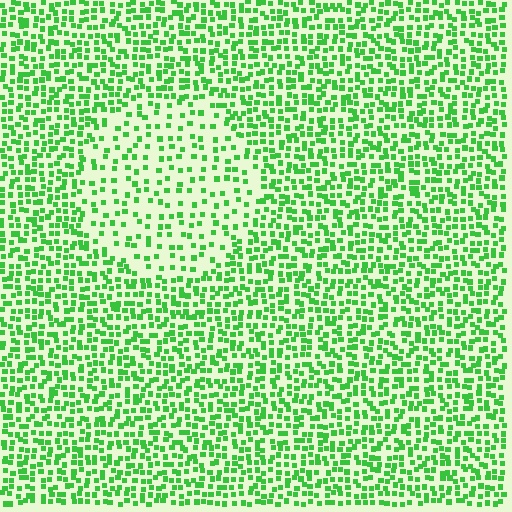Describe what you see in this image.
The image contains small green elements arranged at two different densities. A circle-shaped region is visible where the elements are less densely packed than the surrounding area.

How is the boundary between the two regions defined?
The boundary is defined by a change in element density (approximately 2.0x ratio). All elements are the same color, size, and shape.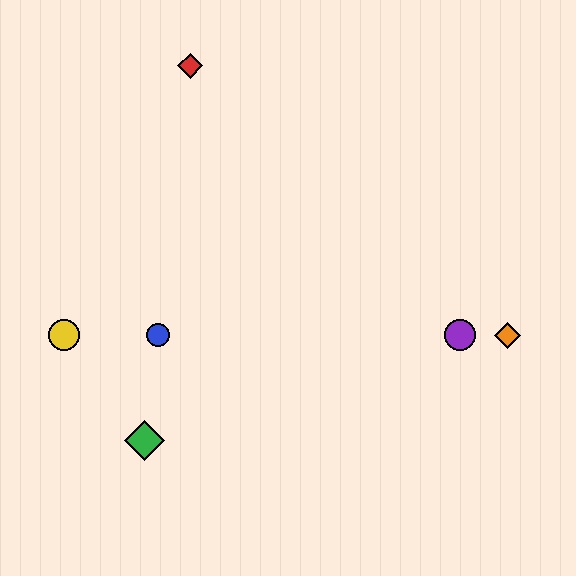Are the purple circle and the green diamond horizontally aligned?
No, the purple circle is at y≈335 and the green diamond is at y≈440.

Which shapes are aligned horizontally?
The blue circle, the yellow circle, the purple circle, the orange diamond are aligned horizontally.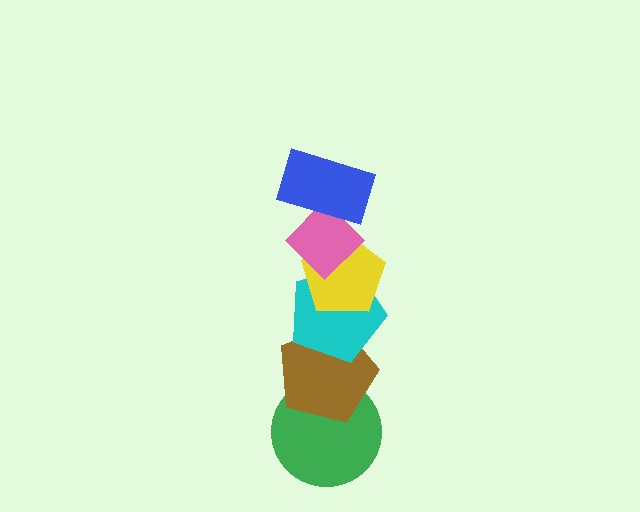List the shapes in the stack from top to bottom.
From top to bottom: the blue rectangle, the pink diamond, the yellow pentagon, the cyan pentagon, the brown pentagon, the green circle.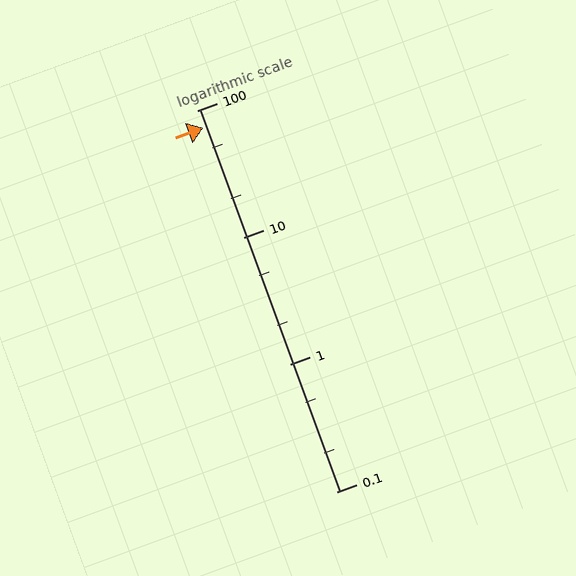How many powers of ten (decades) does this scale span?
The scale spans 3 decades, from 0.1 to 100.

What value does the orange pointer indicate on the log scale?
The pointer indicates approximately 73.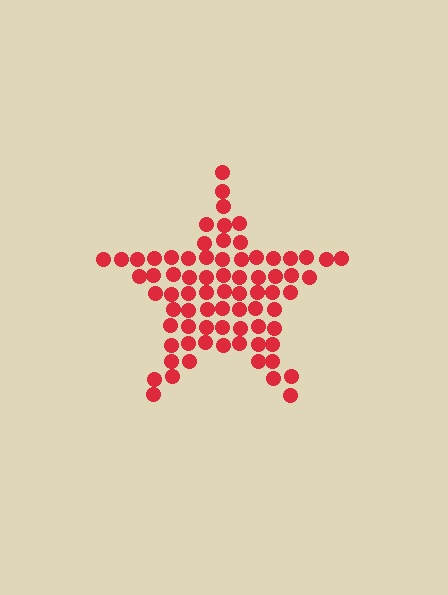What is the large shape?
The large shape is a star.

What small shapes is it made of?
It is made of small circles.